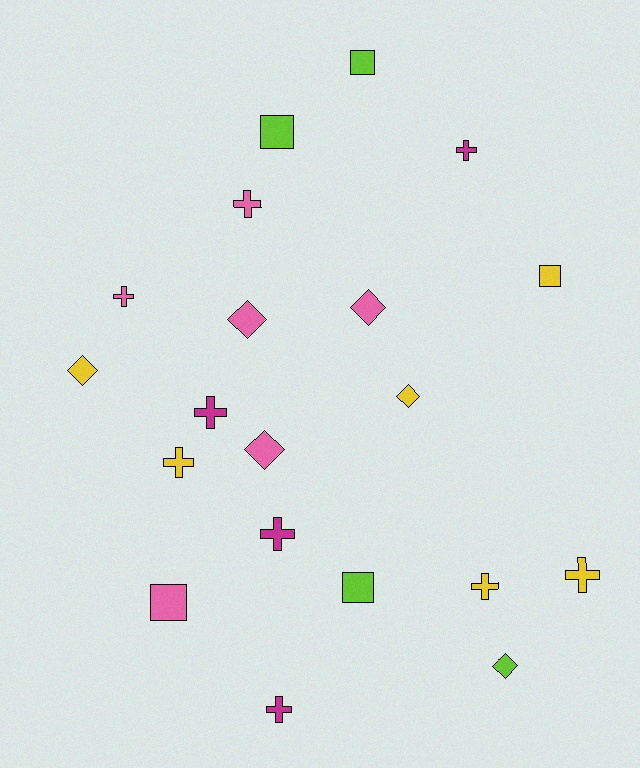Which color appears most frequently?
Pink, with 6 objects.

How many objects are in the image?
There are 20 objects.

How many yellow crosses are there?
There are 3 yellow crosses.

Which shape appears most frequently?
Cross, with 9 objects.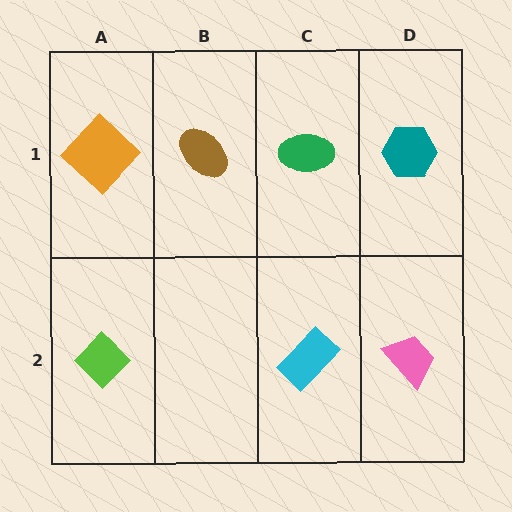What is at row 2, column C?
A cyan rectangle.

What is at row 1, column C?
A green ellipse.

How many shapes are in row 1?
4 shapes.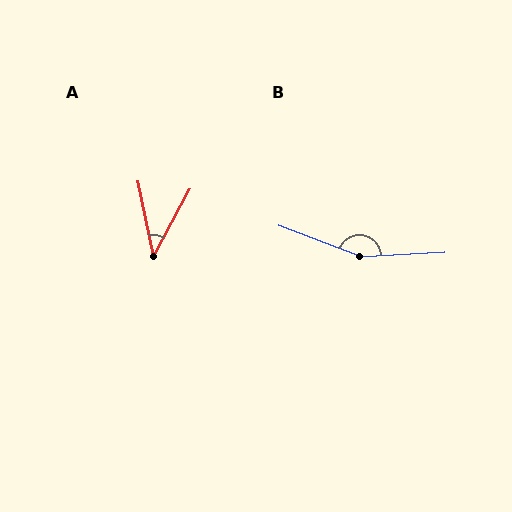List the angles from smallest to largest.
A (41°), B (157°).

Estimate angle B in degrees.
Approximately 157 degrees.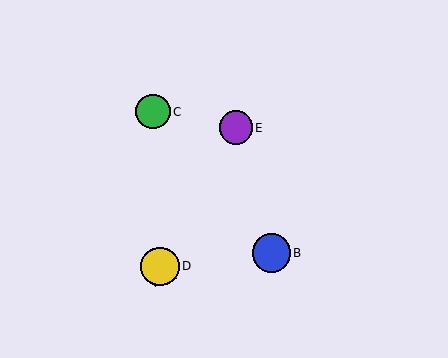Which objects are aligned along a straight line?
Objects A, D, E are aligned along a straight line.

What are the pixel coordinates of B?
Object B is at (271, 253).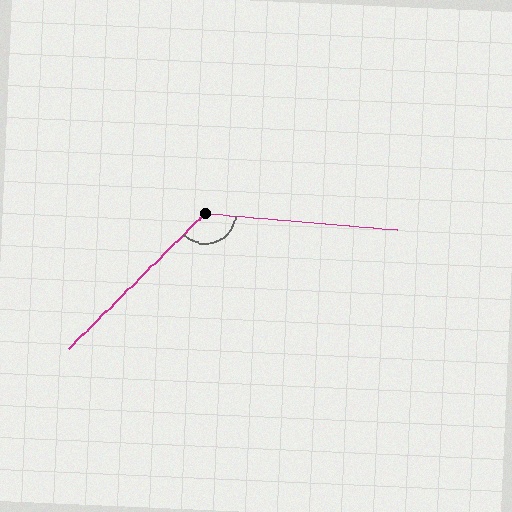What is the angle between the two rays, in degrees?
Approximately 130 degrees.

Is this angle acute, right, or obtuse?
It is obtuse.